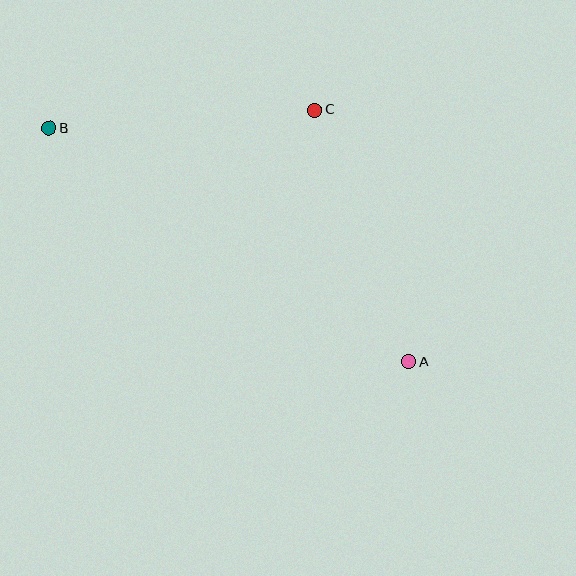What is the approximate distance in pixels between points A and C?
The distance between A and C is approximately 269 pixels.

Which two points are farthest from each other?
Points A and B are farthest from each other.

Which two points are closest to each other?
Points B and C are closest to each other.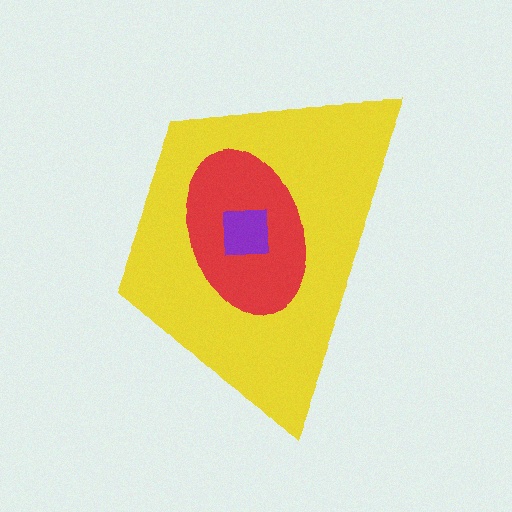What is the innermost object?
The purple square.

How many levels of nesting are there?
3.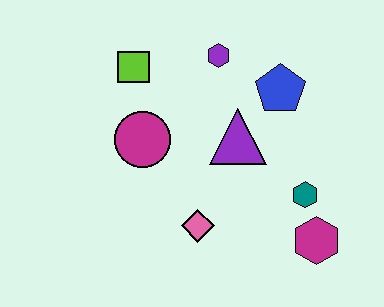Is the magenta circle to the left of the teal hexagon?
Yes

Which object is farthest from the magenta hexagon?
The lime square is farthest from the magenta hexagon.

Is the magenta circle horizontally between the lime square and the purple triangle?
Yes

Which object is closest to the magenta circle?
The lime square is closest to the magenta circle.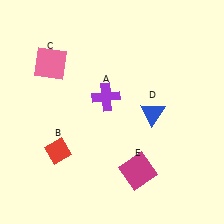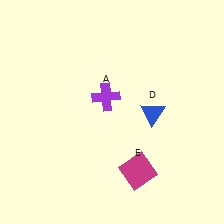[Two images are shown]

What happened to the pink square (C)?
The pink square (C) was removed in Image 2. It was in the top-left area of Image 1.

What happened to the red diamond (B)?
The red diamond (B) was removed in Image 2. It was in the bottom-left area of Image 1.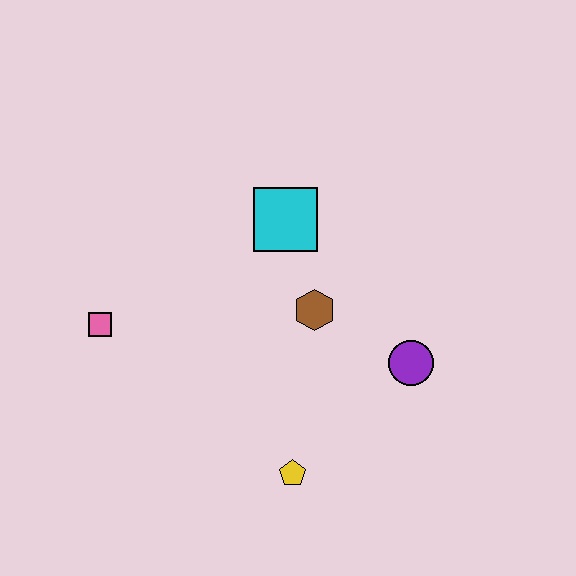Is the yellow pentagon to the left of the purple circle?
Yes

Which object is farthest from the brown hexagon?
The pink square is farthest from the brown hexagon.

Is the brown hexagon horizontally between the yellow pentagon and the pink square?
No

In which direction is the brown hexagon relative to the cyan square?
The brown hexagon is below the cyan square.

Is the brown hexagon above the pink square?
Yes